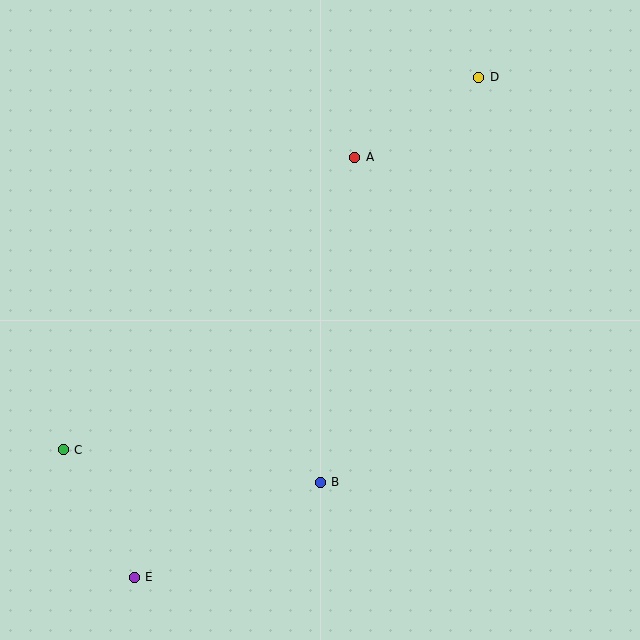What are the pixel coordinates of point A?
Point A is at (355, 157).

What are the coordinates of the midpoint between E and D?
The midpoint between E and D is at (306, 327).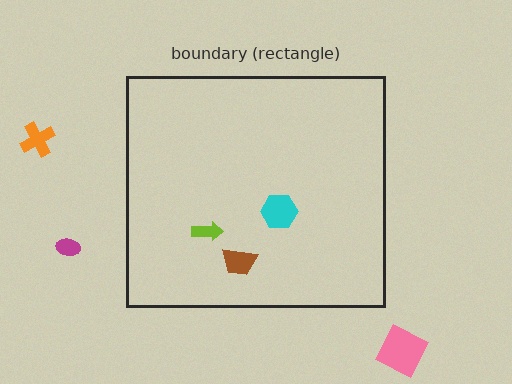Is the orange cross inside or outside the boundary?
Outside.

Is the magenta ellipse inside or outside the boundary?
Outside.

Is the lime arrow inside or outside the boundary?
Inside.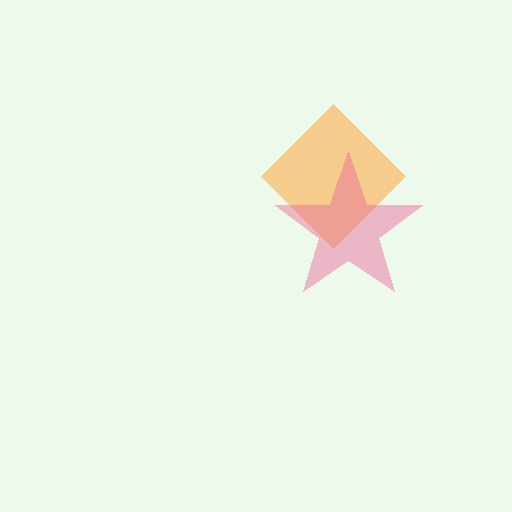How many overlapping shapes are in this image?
There are 2 overlapping shapes in the image.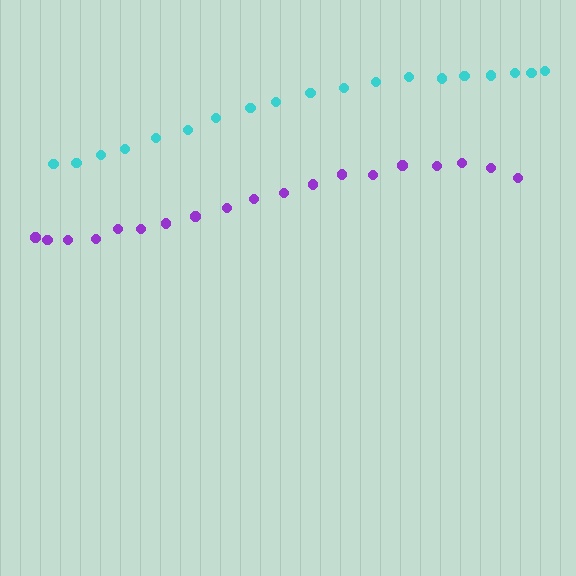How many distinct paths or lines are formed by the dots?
There are 2 distinct paths.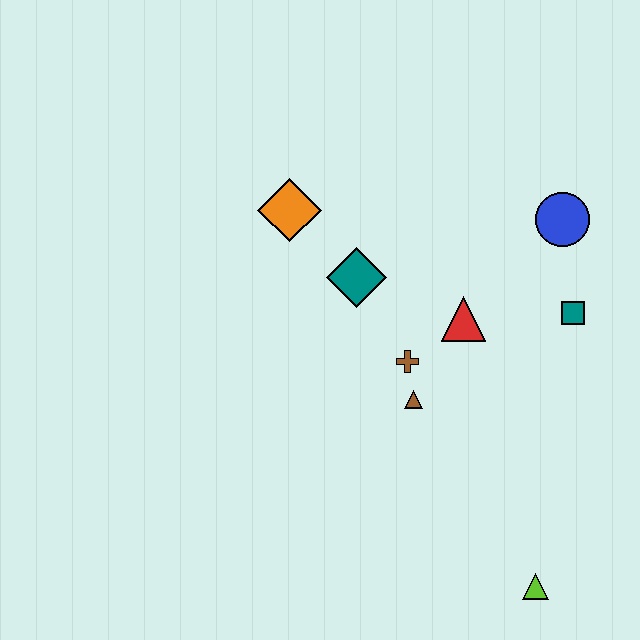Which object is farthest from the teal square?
The orange diamond is farthest from the teal square.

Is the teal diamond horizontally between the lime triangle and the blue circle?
No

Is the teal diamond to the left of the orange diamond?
No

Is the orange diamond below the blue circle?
No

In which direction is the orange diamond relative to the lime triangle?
The orange diamond is above the lime triangle.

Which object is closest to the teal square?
The blue circle is closest to the teal square.